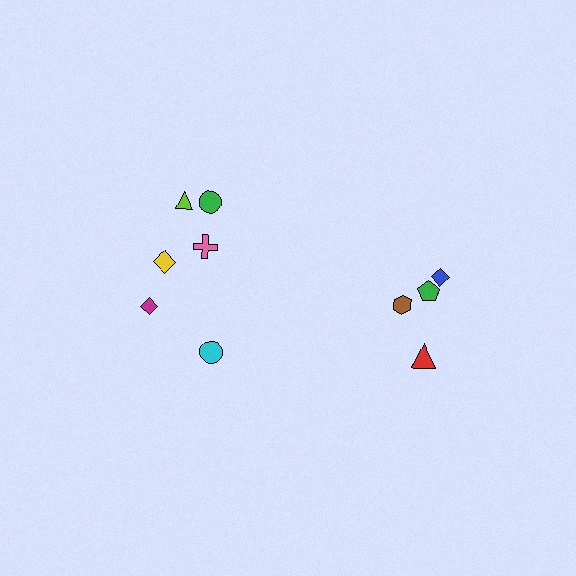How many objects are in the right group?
There are 4 objects.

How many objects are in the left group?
There are 6 objects.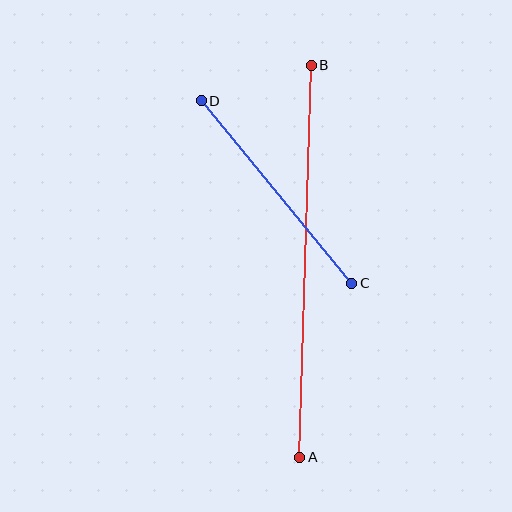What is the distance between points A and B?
The distance is approximately 392 pixels.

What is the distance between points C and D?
The distance is approximately 237 pixels.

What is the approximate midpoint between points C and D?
The midpoint is at approximately (276, 192) pixels.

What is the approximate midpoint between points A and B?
The midpoint is at approximately (305, 261) pixels.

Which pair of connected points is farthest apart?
Points A and B are farthest apart.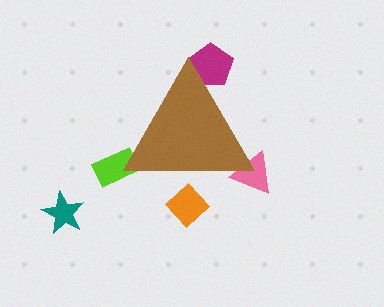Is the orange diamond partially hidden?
Yes, the orange diamond is partially hidden behind the brown triangle.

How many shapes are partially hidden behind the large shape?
4 shapes are partially hidden.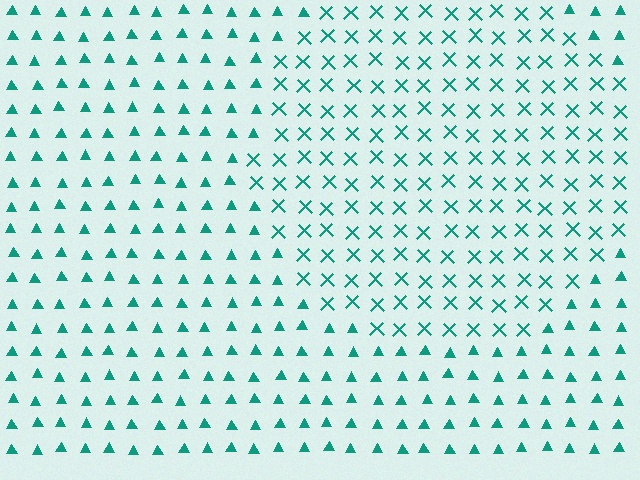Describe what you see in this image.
The image is filled with small teal elements arranged in a uniform grid. A circle-shaped region contains X marks, while the surrounding area contains triangles. The boundary is defined purely by the change in element shape.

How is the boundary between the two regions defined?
The boundary is defined by a change in element shape: X marks inside vs. triangles outside. All elements share the same color and spacing.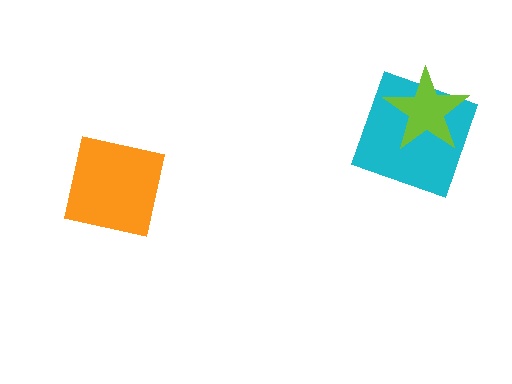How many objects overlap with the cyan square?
1 object overlaps with the cyan square.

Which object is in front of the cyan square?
The lime star is in front of the cyan square.